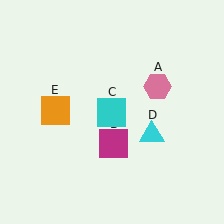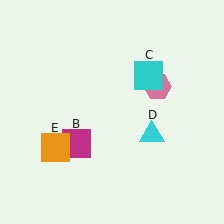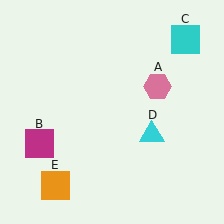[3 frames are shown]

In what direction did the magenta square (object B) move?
The magenta square (object B) moved left.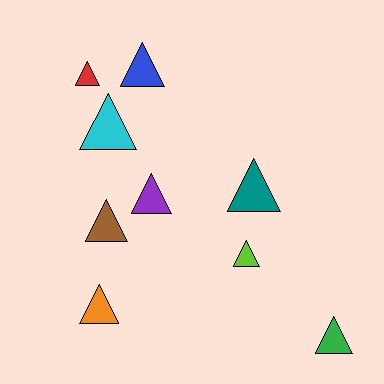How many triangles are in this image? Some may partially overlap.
There are 9 triangles.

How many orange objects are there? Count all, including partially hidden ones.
There is 1 orange object.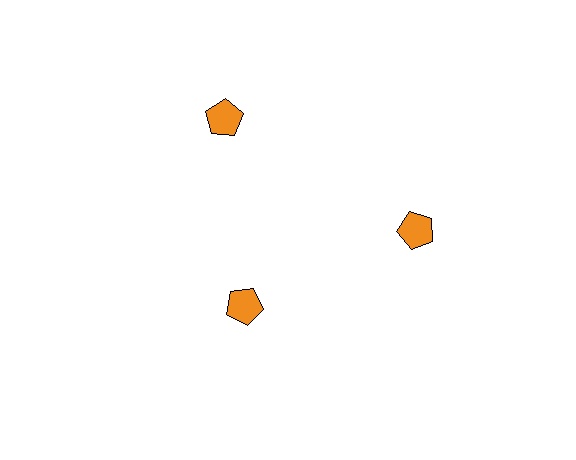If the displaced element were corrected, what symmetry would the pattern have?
It would have 3-fold rotational symmetry — the pattern would map onto itself every 120 degrees.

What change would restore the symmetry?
The symmetry would be restored by moving it outward, back onto the ring so that all 3 pentagons sit at equal angles and equal distance from the center.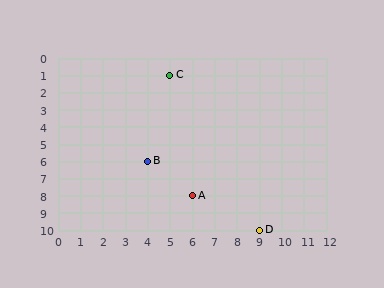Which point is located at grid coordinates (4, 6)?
Point B is at (4, 6).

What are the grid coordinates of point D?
Point D is at grid coordinates (9, 10).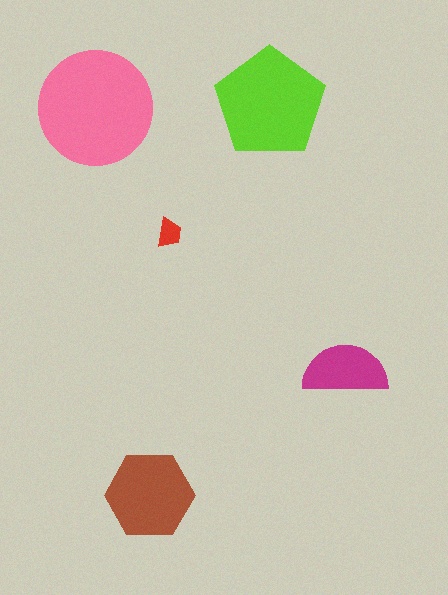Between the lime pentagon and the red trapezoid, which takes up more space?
The lime pentagon.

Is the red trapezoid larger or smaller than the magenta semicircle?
Smaller.